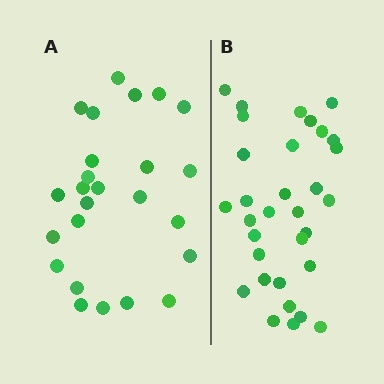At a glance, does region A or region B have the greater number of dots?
Region B (the right region) has more dots.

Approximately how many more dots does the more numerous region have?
Region B has roughly 8 or so more dots than region A.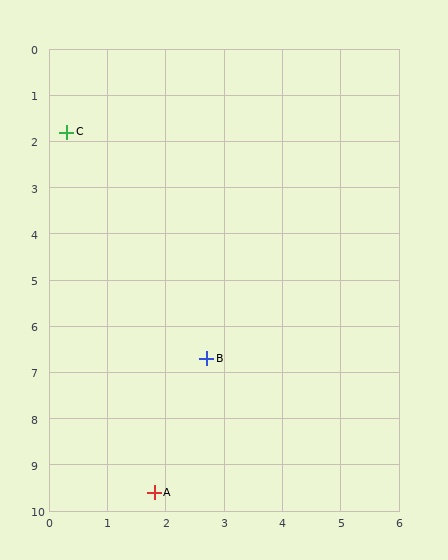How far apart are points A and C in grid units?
Points A and C are about 7.9 grid units apart.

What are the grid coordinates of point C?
Point C is at approximately (0.3, 1.8).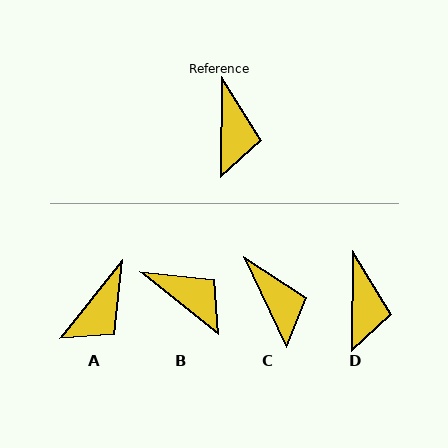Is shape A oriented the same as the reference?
No, it is off by about 38 degrees.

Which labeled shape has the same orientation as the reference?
D.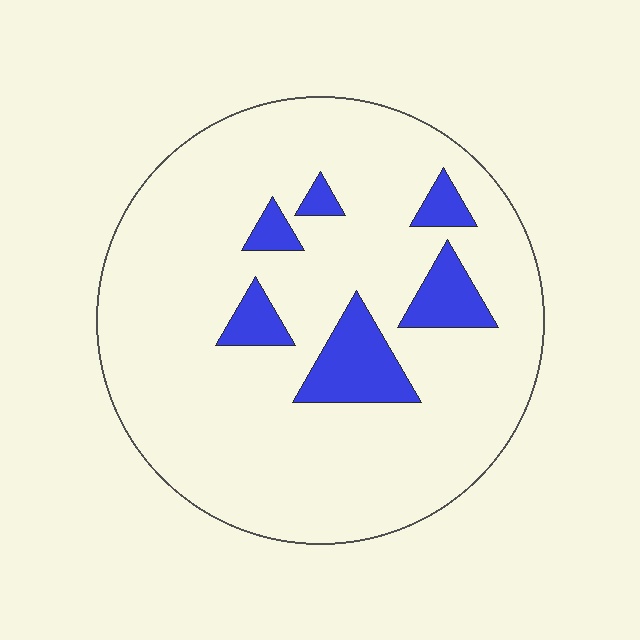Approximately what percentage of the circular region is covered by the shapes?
Approximately 15%.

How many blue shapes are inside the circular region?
6.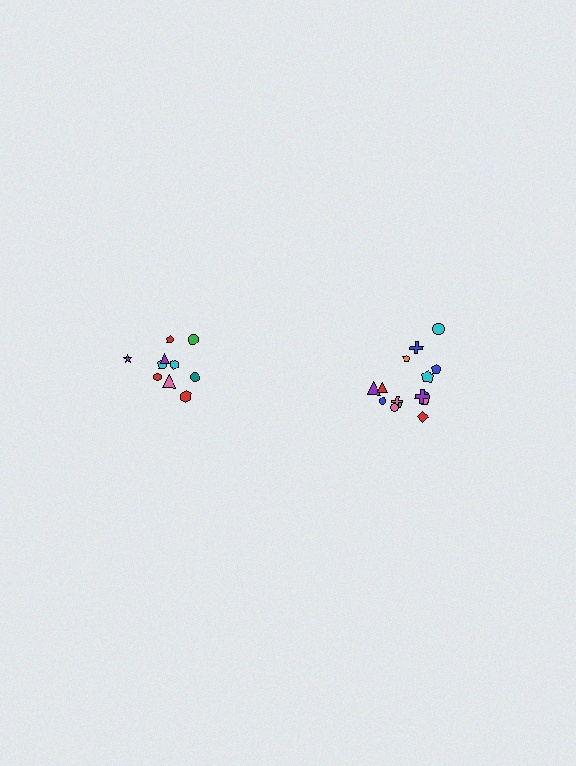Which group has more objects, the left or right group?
The right group.